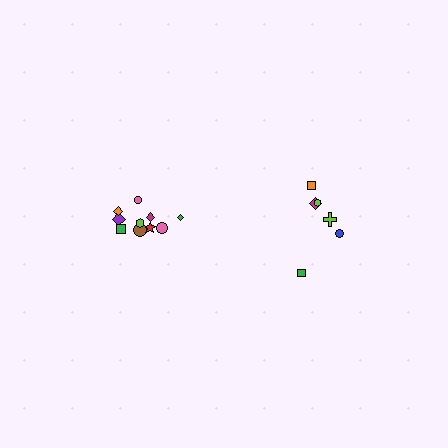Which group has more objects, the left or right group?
The left group.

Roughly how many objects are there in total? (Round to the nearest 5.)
Roughly 15 objects in total.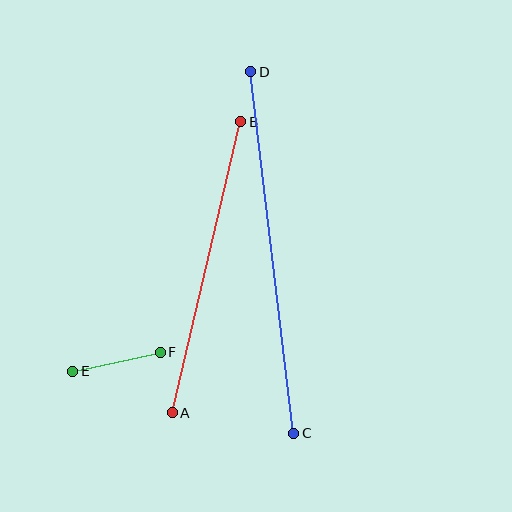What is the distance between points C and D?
The distance is approximately 364 pixels.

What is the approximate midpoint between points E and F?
The midpoint is at approximately (117, 362) pixels.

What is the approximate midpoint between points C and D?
The midpoint is at approximately (272, 252) pixels.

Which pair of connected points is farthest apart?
Points C and D are farthest apart.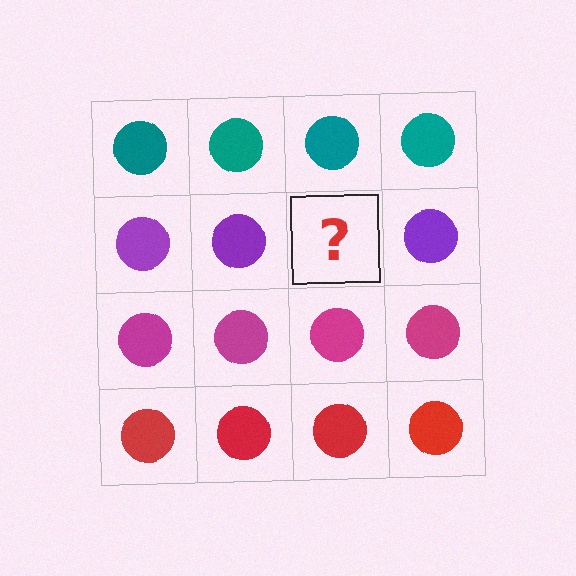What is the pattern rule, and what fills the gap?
The rule is that each row has a consistent color. The gap should be filled with a purple circle.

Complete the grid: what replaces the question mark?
The question mark should be replaced with a purple circle.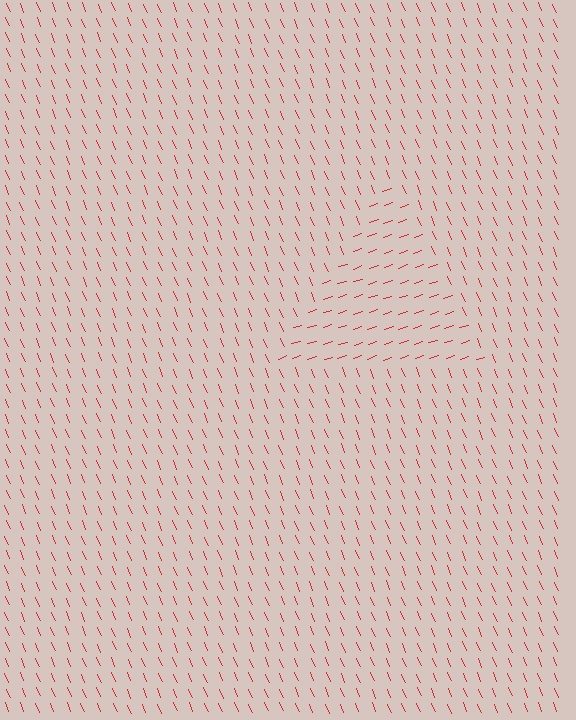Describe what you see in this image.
The image is filled with small red line segments. A triangle region in the image has lines oriented differently from the surrounding lines, creating a visible texture boundary.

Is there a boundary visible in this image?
Yes, there is a texture boundary formed by a change in line orientation.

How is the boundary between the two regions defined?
The boundary is defined purely by a change in line orientation (approximately 86 degrees difference). All lines are the same color and thickness.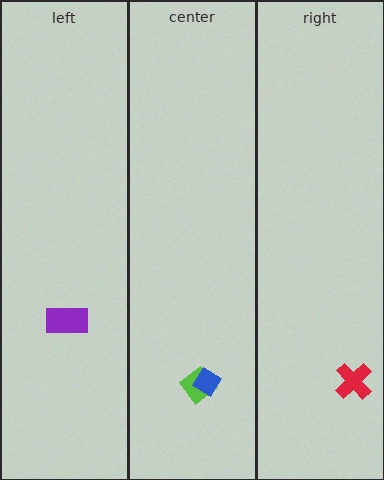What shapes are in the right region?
The red cross.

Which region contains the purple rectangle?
The left region.